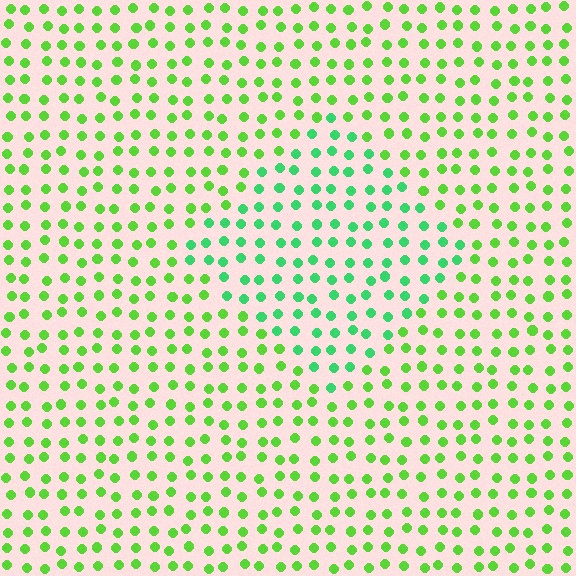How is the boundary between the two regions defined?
The boundary is defined purely by a slight shift in hue (about 34 degrees). Spacing, size, and orientation are identical on both sides.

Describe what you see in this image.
The image is filled with small lime elements in a uniform arrangement. A diamond-shaped region is visible where the elements are tinted to a slightly different hue, forming a subtle color boundary.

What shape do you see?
I see a diamond.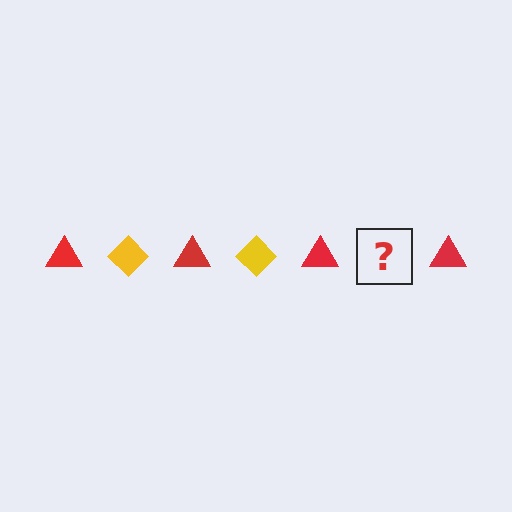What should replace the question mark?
The question mark should be replaced with a yellow diamond.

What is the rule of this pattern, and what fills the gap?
The rule is that the pattern alternates between red triangle and yellow diamond. The gap should be filled with a yellow diamond.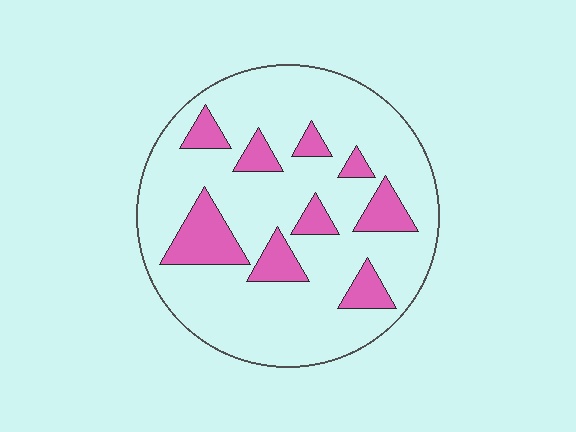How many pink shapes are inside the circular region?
9.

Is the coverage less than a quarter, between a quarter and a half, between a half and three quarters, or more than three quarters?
Less than a quarter.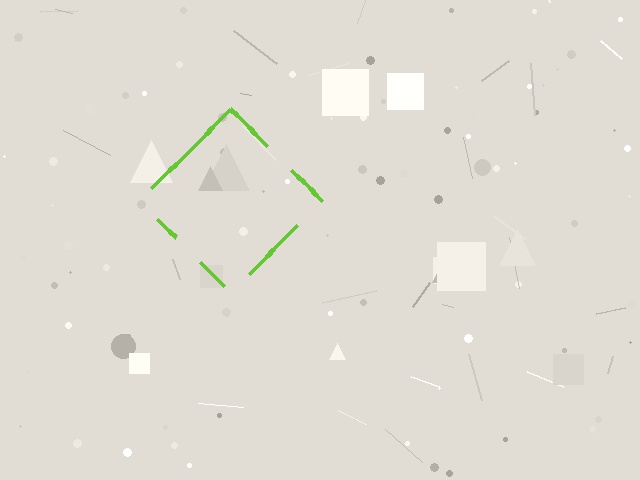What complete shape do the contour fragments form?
The contour fragments form a diamond.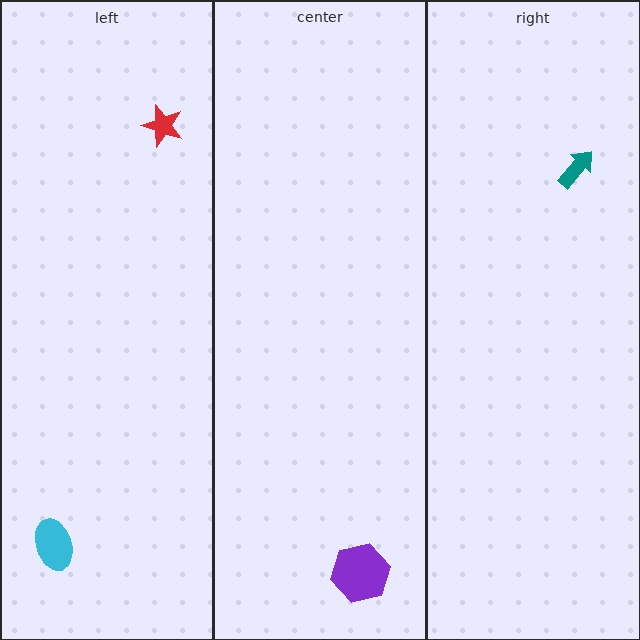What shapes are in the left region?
The cyan ellipse, the red star.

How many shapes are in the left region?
2.